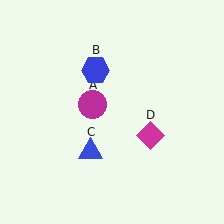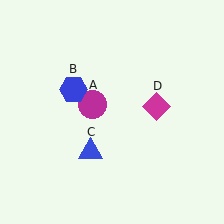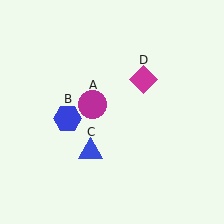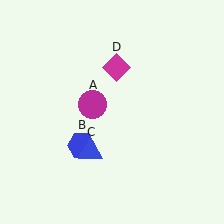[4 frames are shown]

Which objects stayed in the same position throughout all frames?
Magenta circle (object A) and blue triangle (object C) remained stationary.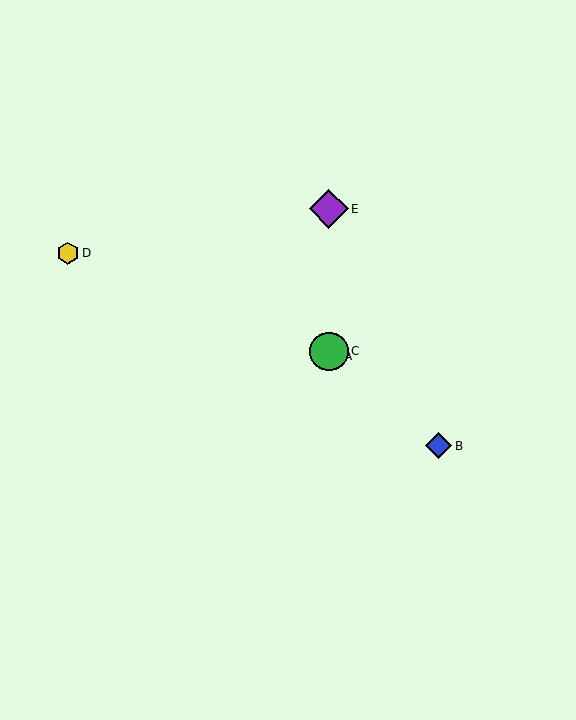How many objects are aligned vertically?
3 objects (A, C, E) are aligned vertically.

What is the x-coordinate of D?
Object D is at x≈68.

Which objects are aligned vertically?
Objects A, C, E are aligned vertically.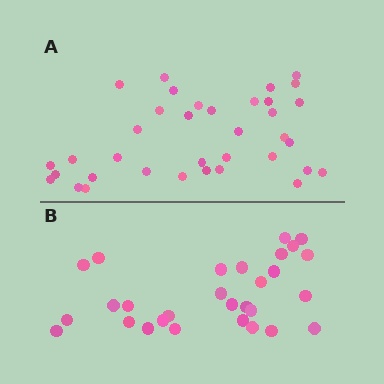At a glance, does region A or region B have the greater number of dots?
Region A (the top region) has more dots.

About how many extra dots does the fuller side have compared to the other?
Region A has roughly 8 or so more dots than region B.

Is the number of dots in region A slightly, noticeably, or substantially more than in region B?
Region A has only slightly more — the two regions are fairly close. The ratio is roughly 1.2 to 1.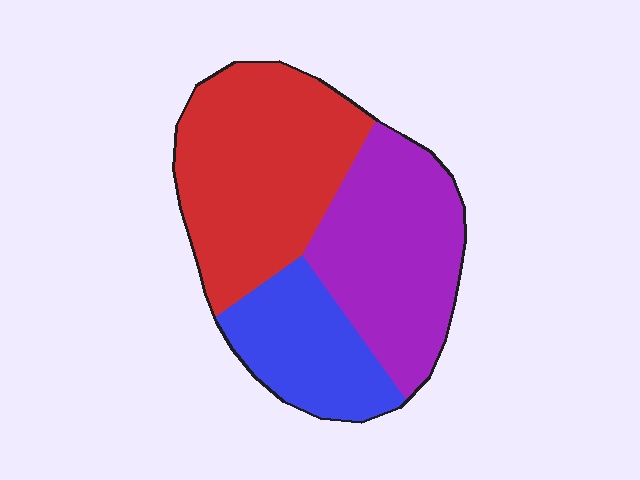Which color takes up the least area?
Blue, at roughly 20%.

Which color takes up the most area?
Red, at roughly 40%.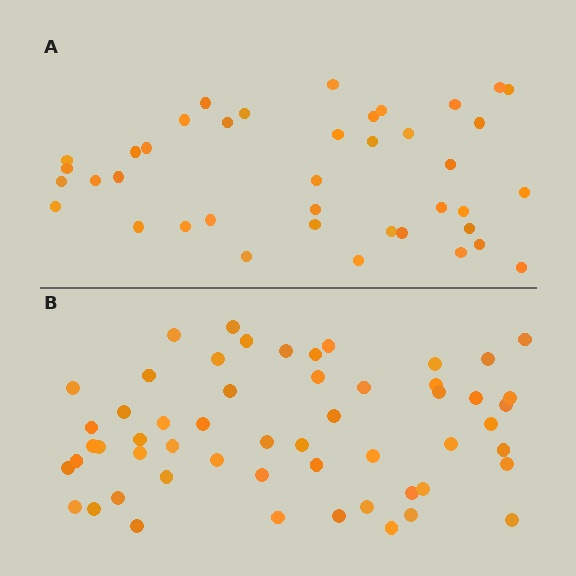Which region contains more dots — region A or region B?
Region B (the bottom region) has more dots.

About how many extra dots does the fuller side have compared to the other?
Region B has approximately 15 more dots than region A.